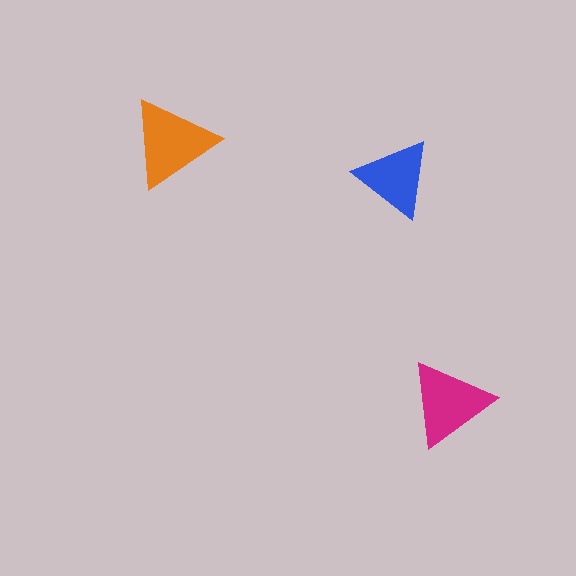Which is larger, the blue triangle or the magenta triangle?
The magenta one.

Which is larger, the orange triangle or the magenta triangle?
The orange one.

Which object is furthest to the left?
The orange triangle is leftmost.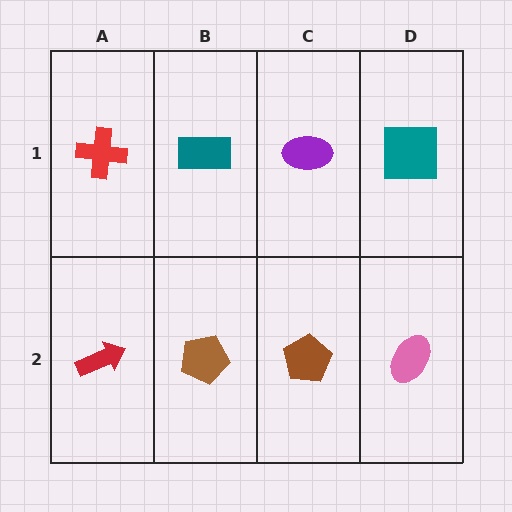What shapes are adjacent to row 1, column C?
A brown pentagon (row 2, column C), a teal rectangle (row 1, column B), a teal square (row 1, column D).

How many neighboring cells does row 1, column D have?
2.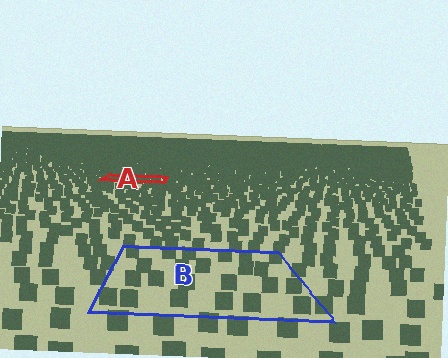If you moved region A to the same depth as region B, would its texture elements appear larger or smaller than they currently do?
They would appear larger. At a closer depth, the same texture elements are projected at a bigger on-screen size.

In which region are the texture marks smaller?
The texture marks are smaller in region A, because it is farther away.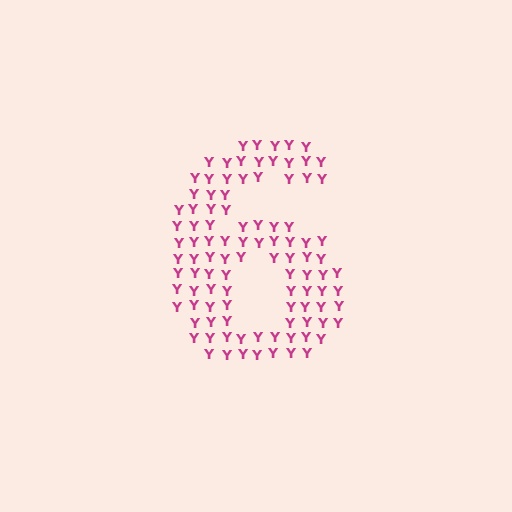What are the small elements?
The small elements are letter Y's.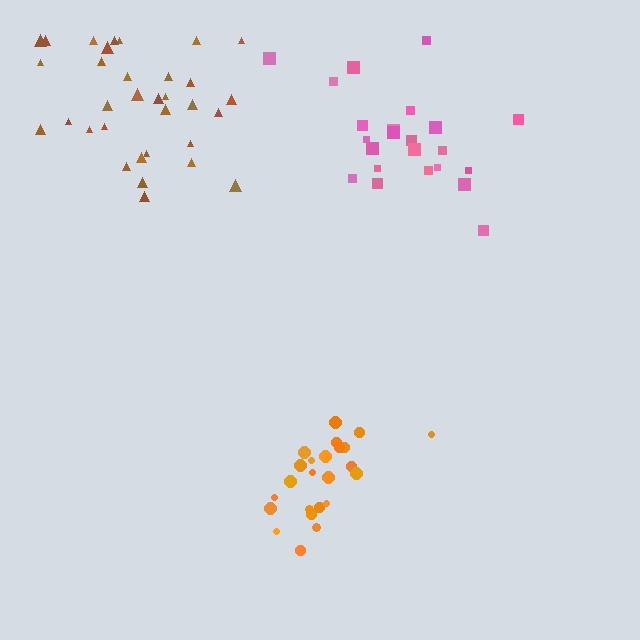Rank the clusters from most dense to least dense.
orange, brown, pink.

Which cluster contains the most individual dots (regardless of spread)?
Brown (34).